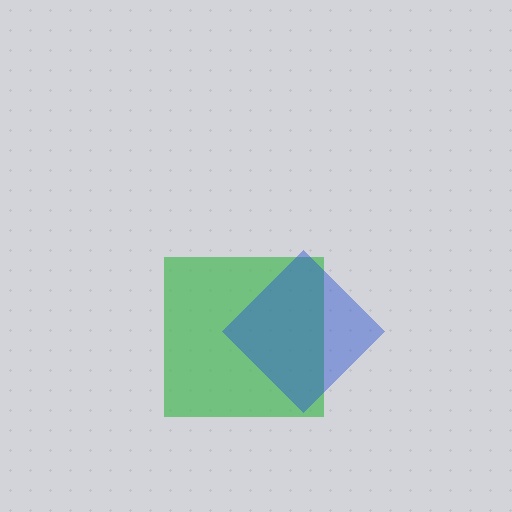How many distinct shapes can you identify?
There are 2 distinct shapes: a green square, a blue diamond.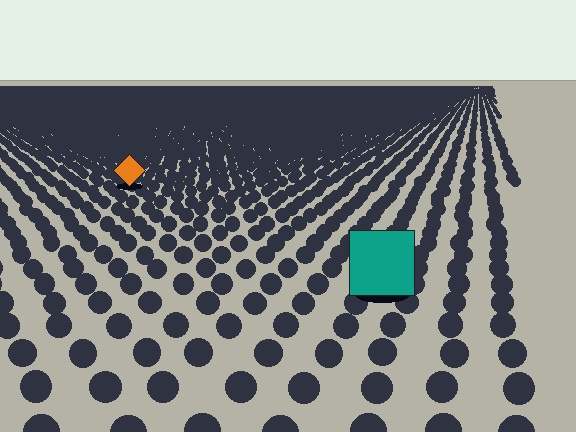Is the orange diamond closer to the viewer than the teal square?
No. The teal square is closer — you can tell from the texture gradient: the ground texture is coarser near it.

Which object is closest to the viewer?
The teal square is closest. The texture marks near it are larger and more spread out.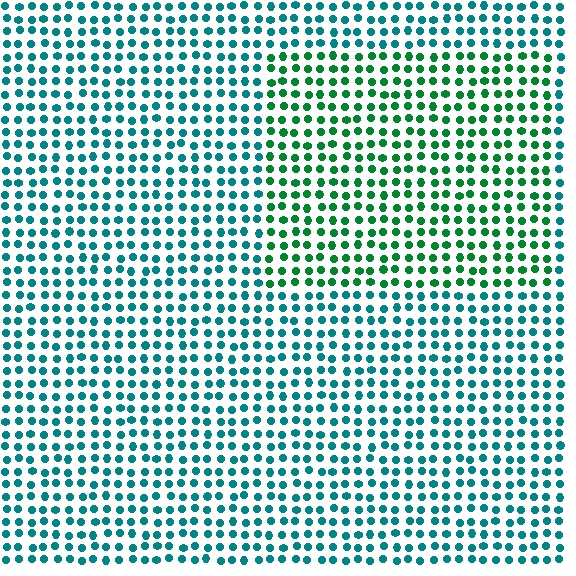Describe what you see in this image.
The image is filled with small teal elements in a uniform arrangement. A rectangle-shaped region is visible where the elements are tinted to a slightly different hue, forming a subtle color boundary.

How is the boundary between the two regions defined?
The boundary is defined purely by a slight shift in hue (about 39 degrees). Spacing, size, and orientation are identical on both sides.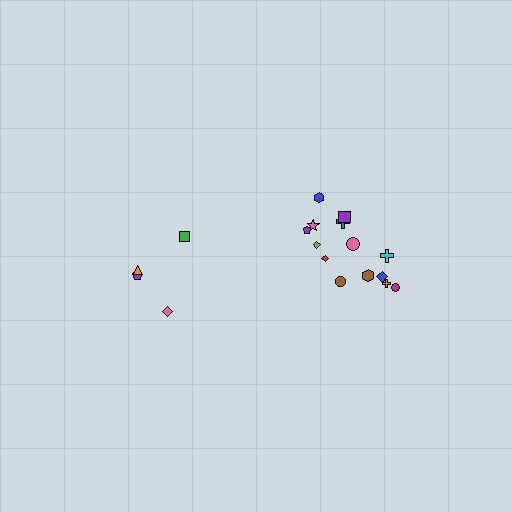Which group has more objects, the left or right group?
The right group.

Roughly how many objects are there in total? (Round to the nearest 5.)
Roughly 20 objects in total.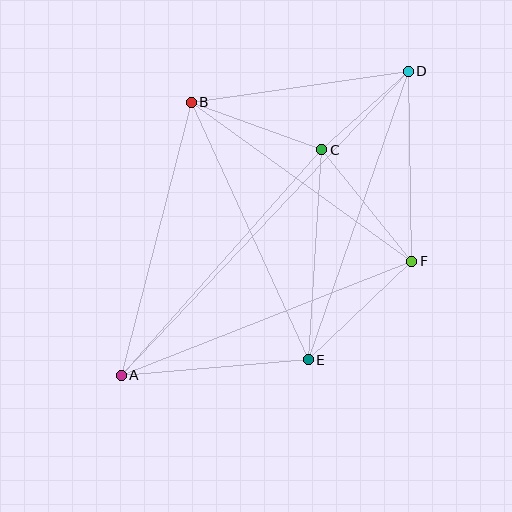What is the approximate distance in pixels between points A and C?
The distance between A and C is approximately 302 pixels.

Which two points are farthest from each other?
Points A and D are farthest from each other.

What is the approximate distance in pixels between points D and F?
The distance between D and F is approximately 190 pixels.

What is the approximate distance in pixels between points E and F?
The distance between E and F is approximately 143 pixels.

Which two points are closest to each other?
Points C and D are closest to each other.